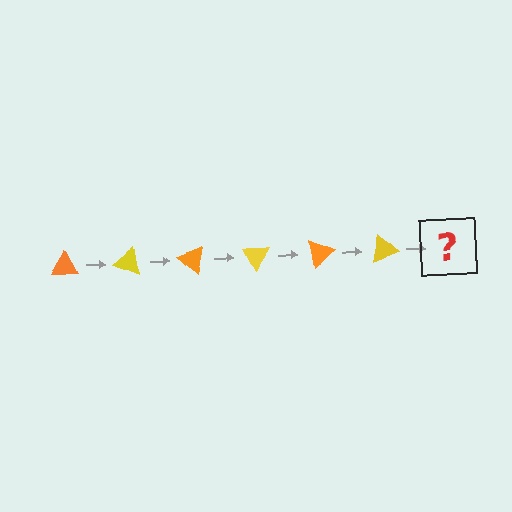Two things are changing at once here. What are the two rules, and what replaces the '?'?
The two rules are that it rotates 20 degrees each step and the color cycles through orange and yellow. The '?' should be an orange triangle, rotated 120 degrees from the start.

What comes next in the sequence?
The next element should be an orange triangle, rotated 120 degrees from the start.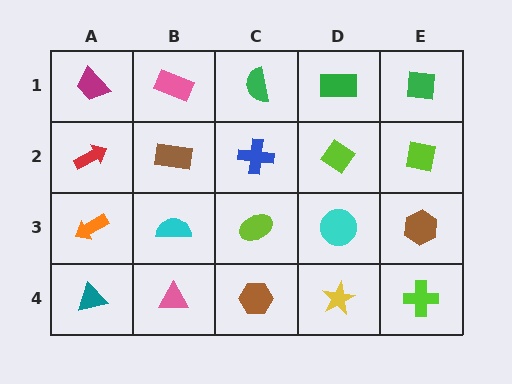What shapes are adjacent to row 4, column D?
A cyan circle (row 3, column D), a brown hexagon (row 4, column C), a lime cross (row 4, column E).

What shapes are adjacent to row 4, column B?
A cyan semicircle (row 3, column B), a teal triangle (row 4, column A), a brown hexagon (row 4, column C).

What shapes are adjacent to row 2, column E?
A green square (row 1, column E), a brown hexagon (row 3, column E), a lime diamond (row 2, column D).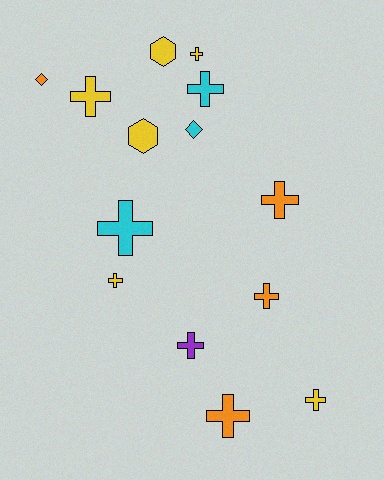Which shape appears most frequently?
Cross, with 10 objects.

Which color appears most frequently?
Yellow, with 6 objects.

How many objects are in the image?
There are 14 objects.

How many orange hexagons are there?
There are no orange hexagons.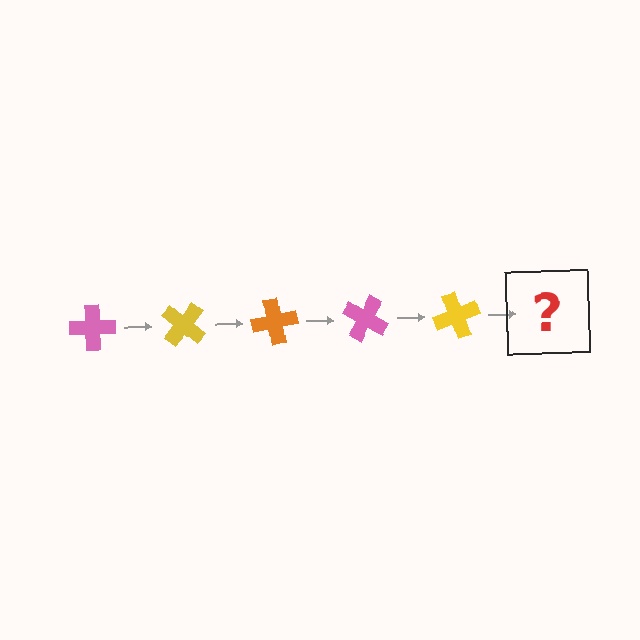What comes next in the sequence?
The next element should be an orange cross, rotated 200 degrees from the start.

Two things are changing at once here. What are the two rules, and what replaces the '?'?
The two rules are that it rotates 40 degrees each step and the color cycles through pink, yellow, and orange. The '?' should be an orange cross, rotated 200 degrees from the start.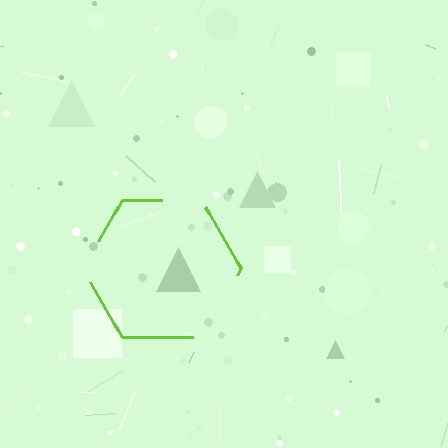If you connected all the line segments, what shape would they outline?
They would outline a hexagon.